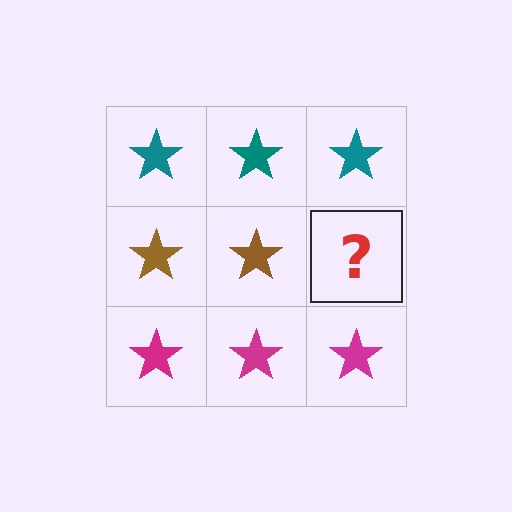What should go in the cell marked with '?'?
The missing cell should contain a brown star.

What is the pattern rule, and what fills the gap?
The rule is that each row has a consistent color. The gap should be filled with a brown star.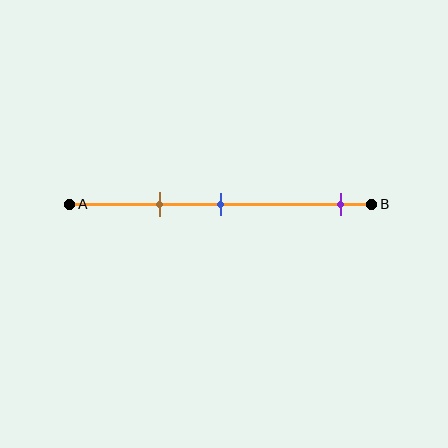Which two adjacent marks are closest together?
The brown and blue marks are the closest adjacent pair.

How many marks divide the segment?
There are 3 marks dividing the segment.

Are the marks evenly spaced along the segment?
No, the marks are not evenly spaced.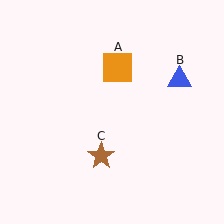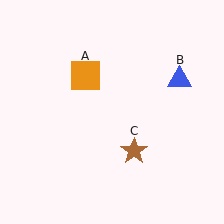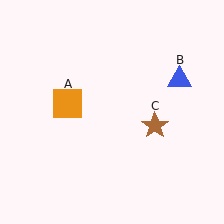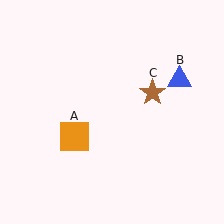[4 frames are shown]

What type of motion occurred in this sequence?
The orange square (object A), brown star (object C) rotated counterclockwise around the center of the scene.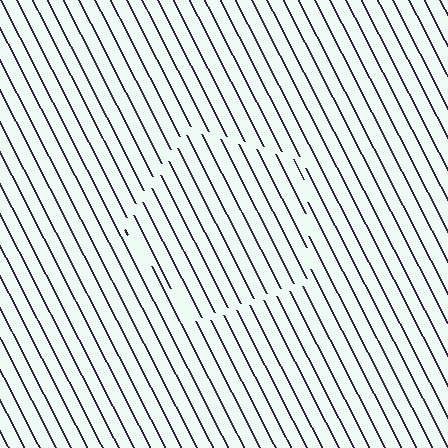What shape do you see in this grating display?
An illusory pentagon. The interior of the shape contains the same grating, shifted by half a period — the contour is defined by the phase discontinuity where line-ends from the inner and outer gratings abut.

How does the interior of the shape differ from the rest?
The interior of the shape contains the same grating, shifted by half a period — the contour is defined by the phase discontinuity where line-ends from the inner and outer gratings abut.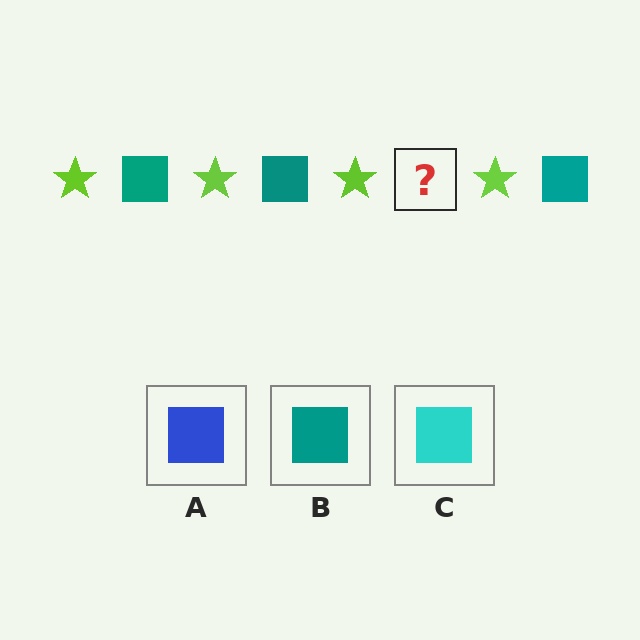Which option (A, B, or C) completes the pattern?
B.